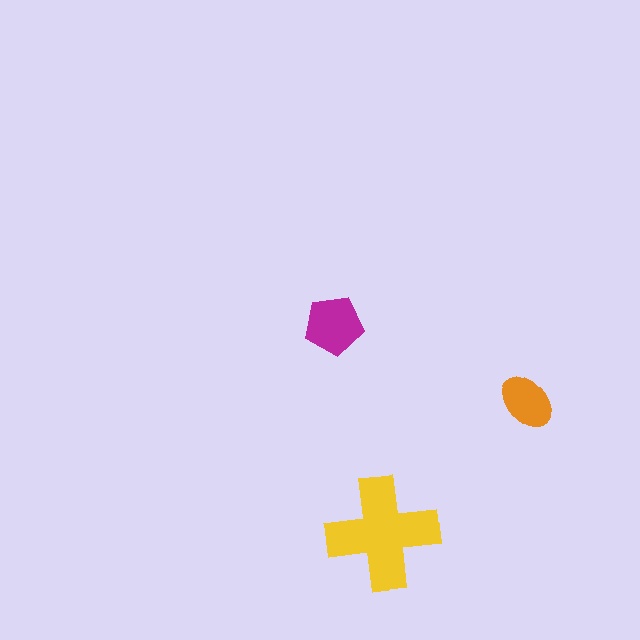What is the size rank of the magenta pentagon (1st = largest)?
2nd.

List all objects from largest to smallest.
The yellow cross, the magenta pentagon, the orange ellipse.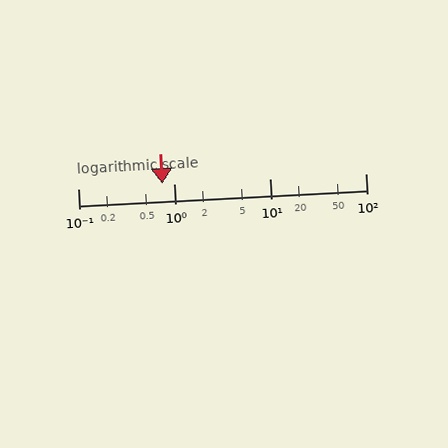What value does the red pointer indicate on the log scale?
The pointer indicates approximately 0.75.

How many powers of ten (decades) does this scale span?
The scale spans 3 decades, from 0.1 to 100.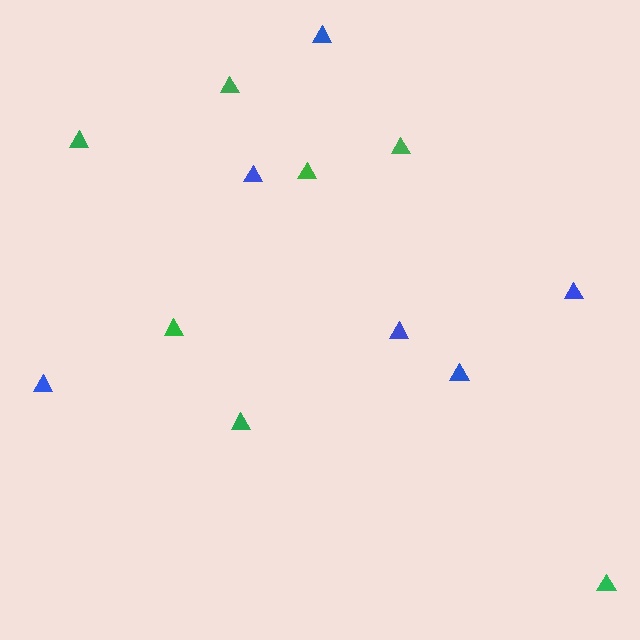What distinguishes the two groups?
There are 2 groups: one group of green triangles (7) and one group of blue triangles (6).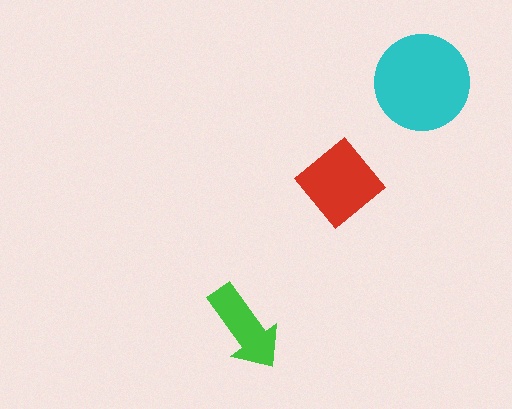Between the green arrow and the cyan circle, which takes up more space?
The cyan circle.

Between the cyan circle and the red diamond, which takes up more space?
The cyan circle.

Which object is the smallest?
The green arrow.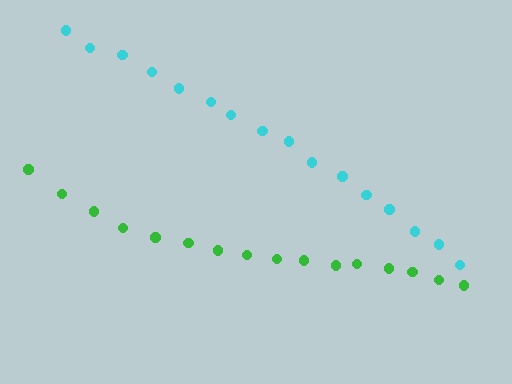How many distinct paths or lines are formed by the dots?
There are 2 distinct paths.